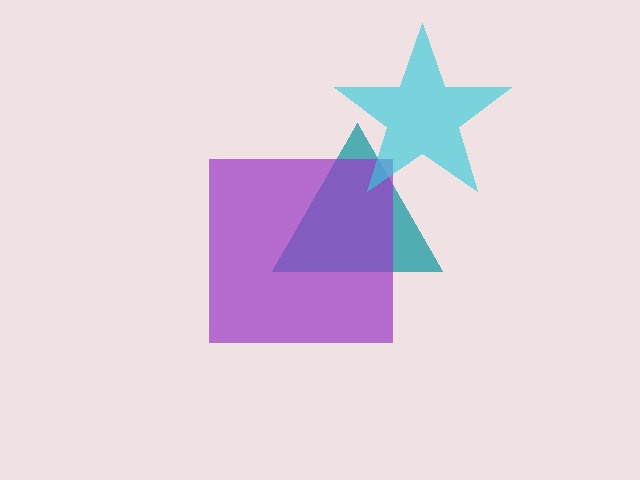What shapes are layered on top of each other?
The layered shapes are: a teal triangle, a purple square, a cyan star.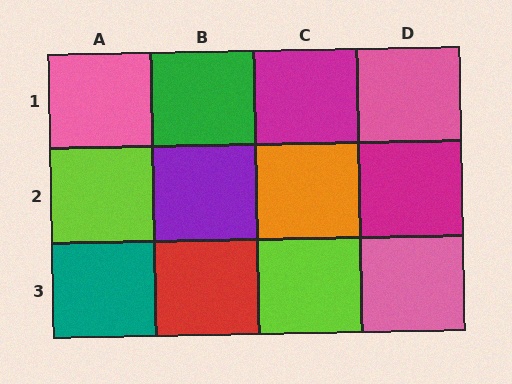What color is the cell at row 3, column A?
Teal.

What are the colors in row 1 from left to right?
Pink, green, magenta, pink.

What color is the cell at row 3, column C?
Lime.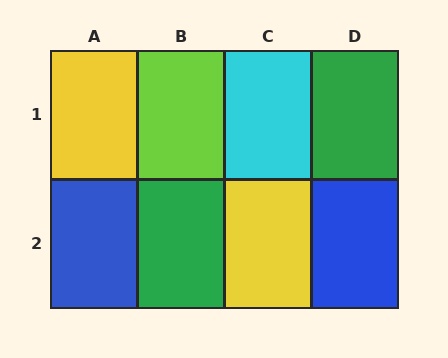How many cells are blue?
2 cells are blue.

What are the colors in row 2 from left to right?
Blue, green, yellow, blue.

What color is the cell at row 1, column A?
Yellow.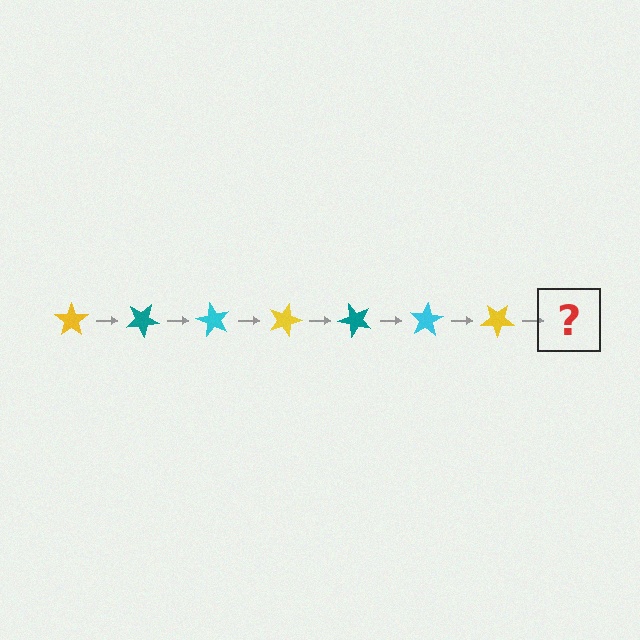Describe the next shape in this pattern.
It should be a teal star, rotated 210 degrees from the start.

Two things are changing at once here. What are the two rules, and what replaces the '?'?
The two rules are that it rotates 30 degrees each step and the color cycles through yellow, teal, and cyan. The '?' should be a teal star, rotated 210 degrees from the start.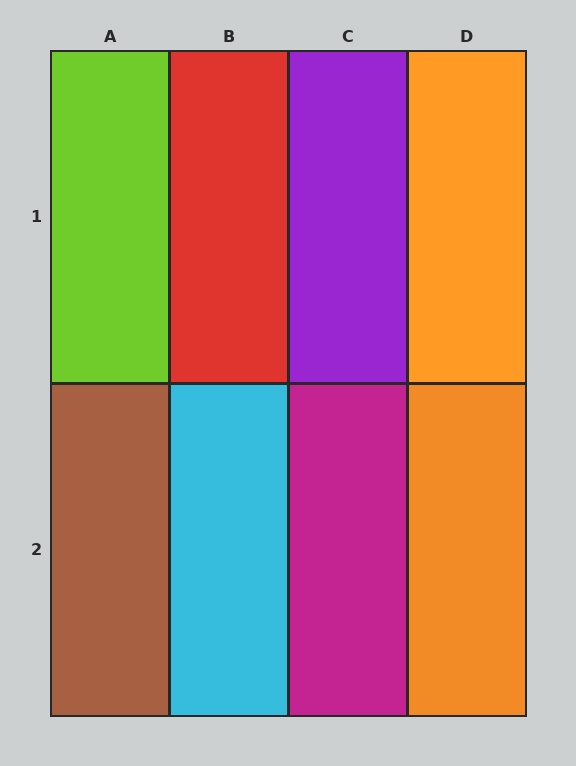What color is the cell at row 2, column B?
Cyan.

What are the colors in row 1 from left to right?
Lime, red, purple, orange.